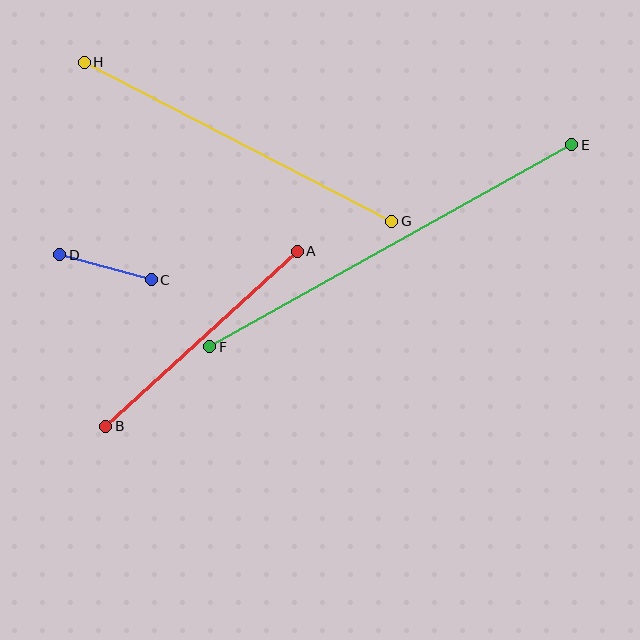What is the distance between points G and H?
The distance is approximately 346 pixels.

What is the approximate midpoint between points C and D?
The midpoint is at approximately (106, 267) pixels.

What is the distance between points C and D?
The distance is approximately 95 pixels.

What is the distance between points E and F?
The distance is approximately 415 pixels.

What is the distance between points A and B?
The distance is approximately 259 pixels.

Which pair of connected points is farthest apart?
Points E and F are farthest apart.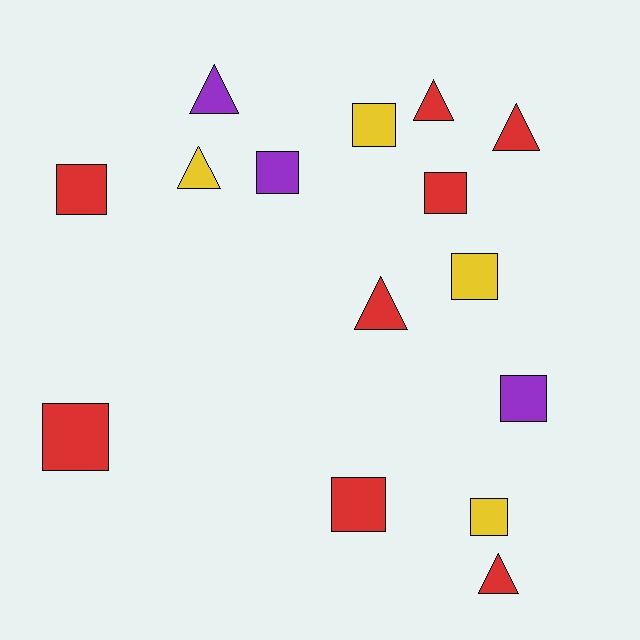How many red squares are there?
There are 4 red squares.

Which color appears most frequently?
Red, with 8 objects.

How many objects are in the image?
There are 15 objects.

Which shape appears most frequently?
Square, with 9 objects.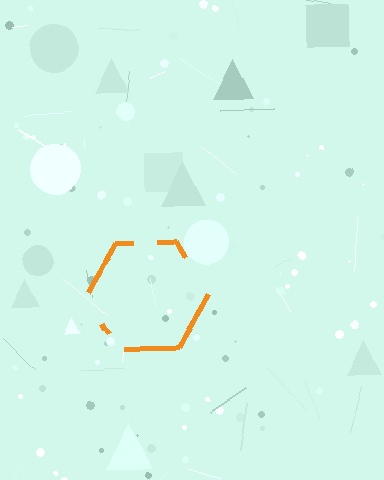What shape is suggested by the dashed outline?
The dashed outline suggests a hexagon.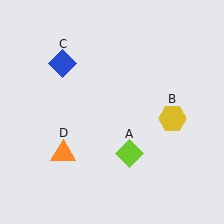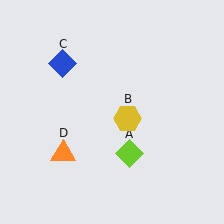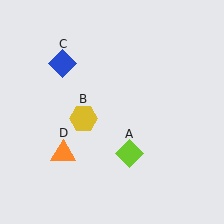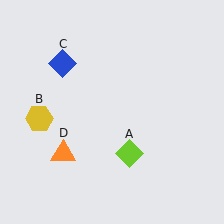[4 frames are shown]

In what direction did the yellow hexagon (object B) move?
The yellow hexagon (object B) moved left.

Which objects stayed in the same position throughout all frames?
Lime diamond (object A) and blue diamond (object C) and orange triangle (object D) remained stationary.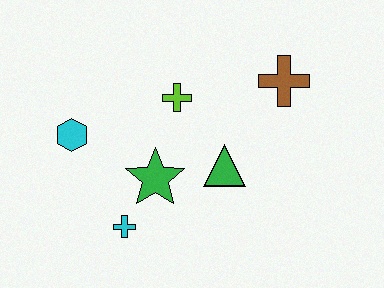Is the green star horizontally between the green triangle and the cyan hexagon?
Yes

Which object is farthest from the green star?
The brown cross is farthest from the green star.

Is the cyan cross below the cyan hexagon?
Yes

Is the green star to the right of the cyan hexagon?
Yes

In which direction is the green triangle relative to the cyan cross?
The green triangle is to the right of the cyan cross.